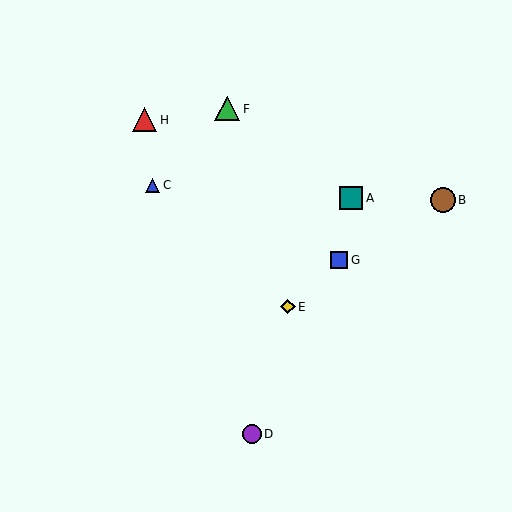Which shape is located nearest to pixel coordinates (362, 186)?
The teal square (labeled A) at (351, 198) is nearest to that location.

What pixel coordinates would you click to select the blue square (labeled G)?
Click at (339, 260) to select the blue square G.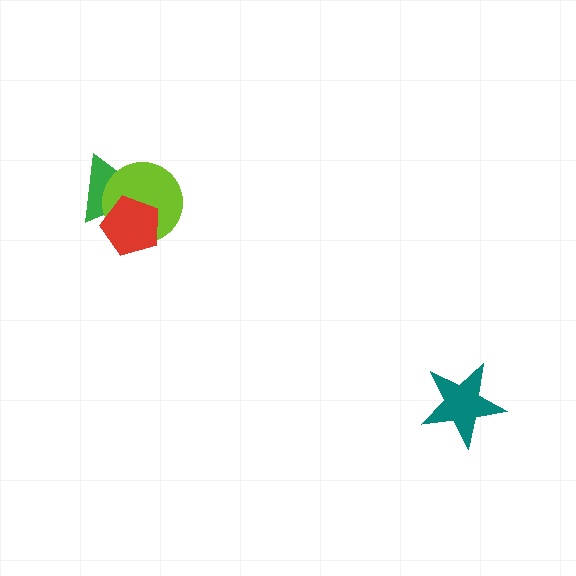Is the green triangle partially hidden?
Yes, it is partially covered by another shape.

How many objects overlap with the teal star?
0 objects overlap with the teal star.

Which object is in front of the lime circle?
The red pentagon is in front of the lime circle.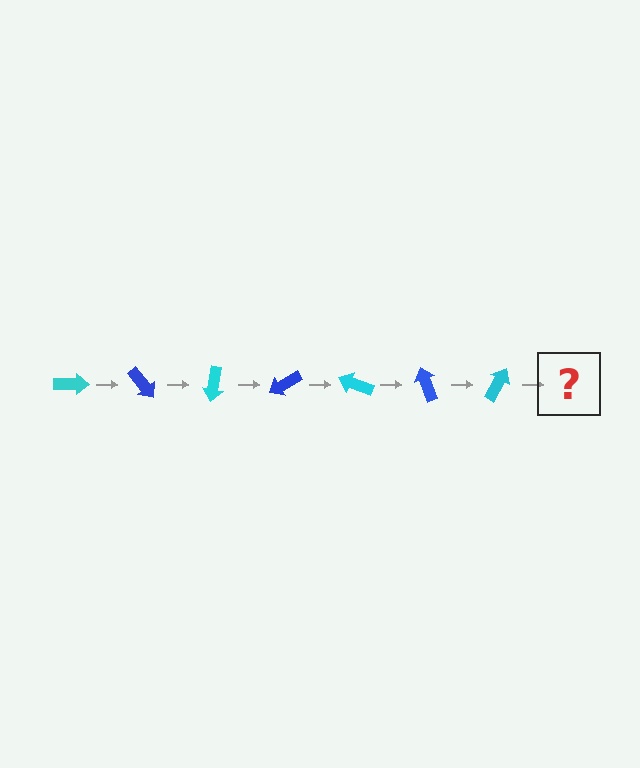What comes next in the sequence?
The next element should be a blue arrow, rotated 350 degrees from the start.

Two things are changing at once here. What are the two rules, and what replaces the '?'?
The two rules are that it rotates 50 degrees each step and the color cycles through cyan and blue. The '?' should be a blue arrow, rotated 350 degrees from the start.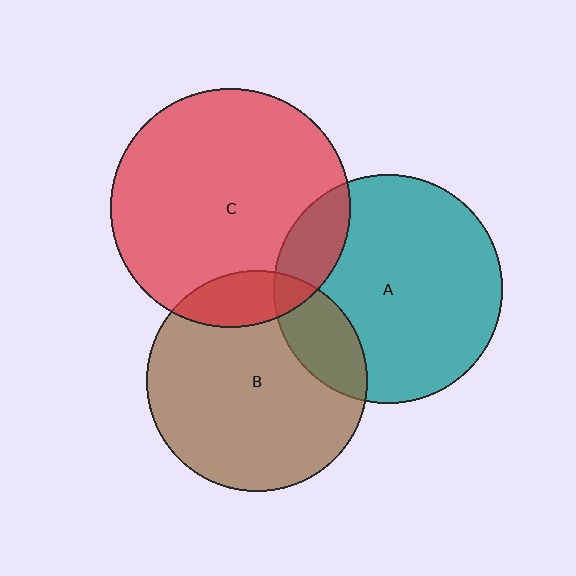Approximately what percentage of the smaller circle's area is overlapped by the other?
Approximately 15%.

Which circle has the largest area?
Circle C (red).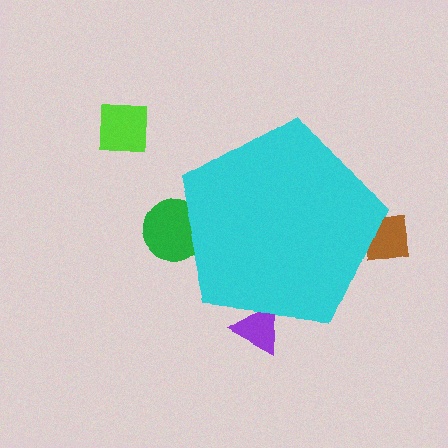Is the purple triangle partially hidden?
Yes, the purple triangle is partially hidden behind the cyan pentagon.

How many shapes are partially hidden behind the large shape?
3 shapes are partially hidden.